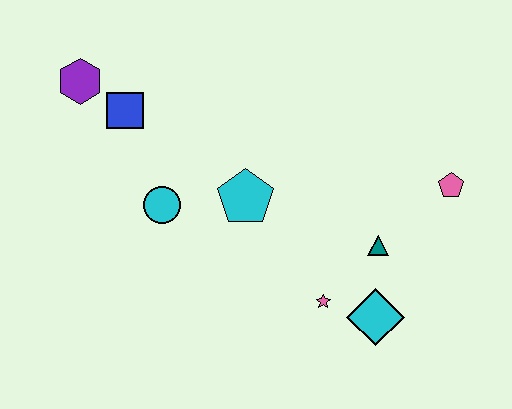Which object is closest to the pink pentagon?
The teal triangle is closest to the pink pentagon.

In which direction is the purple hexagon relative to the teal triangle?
The purple hexagon is to the left of the teal triangle.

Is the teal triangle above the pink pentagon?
No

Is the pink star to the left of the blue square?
No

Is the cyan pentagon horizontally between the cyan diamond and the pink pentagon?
No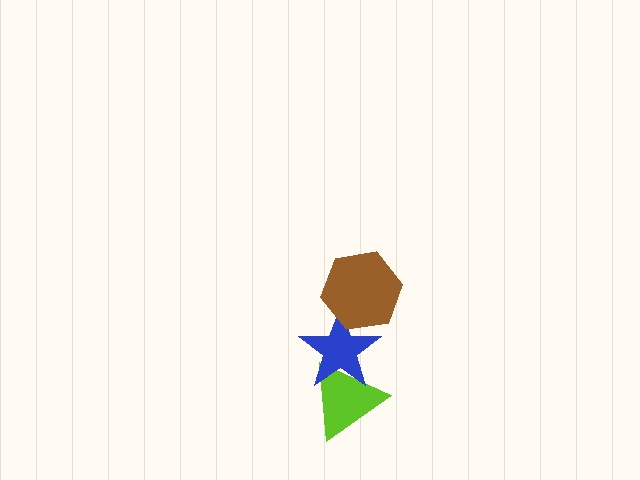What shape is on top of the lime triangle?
The blue star is on top of the lime triangle.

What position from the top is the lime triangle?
The lime triangle is 3rd from the top.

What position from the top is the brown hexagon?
The brown hexagon is 1st from the top.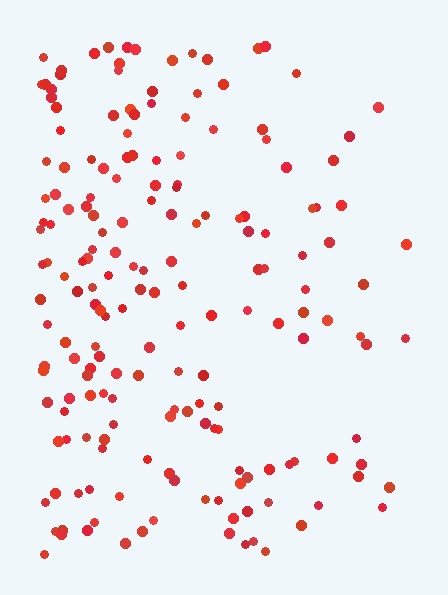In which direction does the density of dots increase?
From right to left, with the left side densest.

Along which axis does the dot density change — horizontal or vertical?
Horizontal.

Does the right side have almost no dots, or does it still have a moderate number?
Still a moderate number, just noticeably fewer than the left.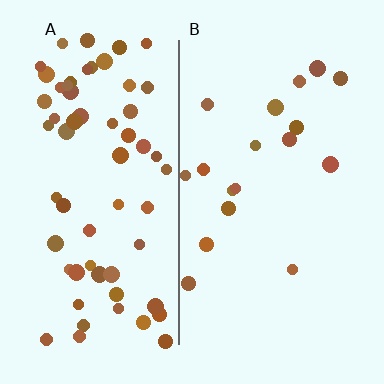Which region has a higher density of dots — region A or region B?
A (the left).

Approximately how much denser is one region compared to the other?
Approximately 3.5× — region A over region B.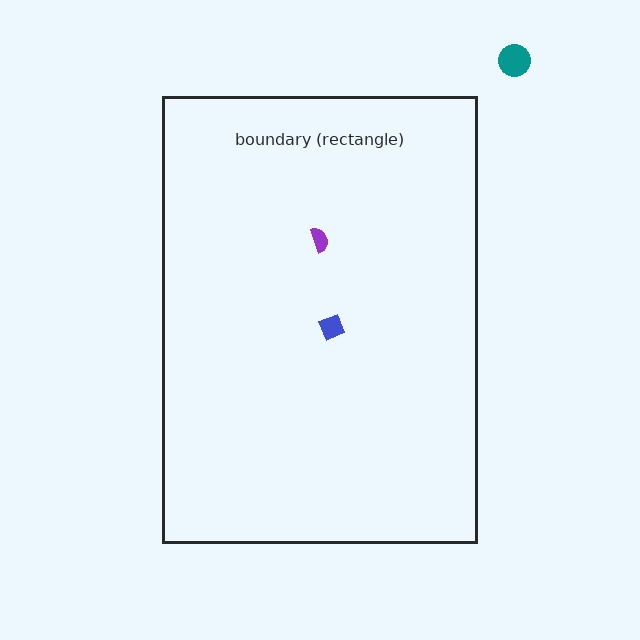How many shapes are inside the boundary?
2 inside, 1 outside.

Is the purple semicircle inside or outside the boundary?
Inside.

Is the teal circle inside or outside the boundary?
Outside.